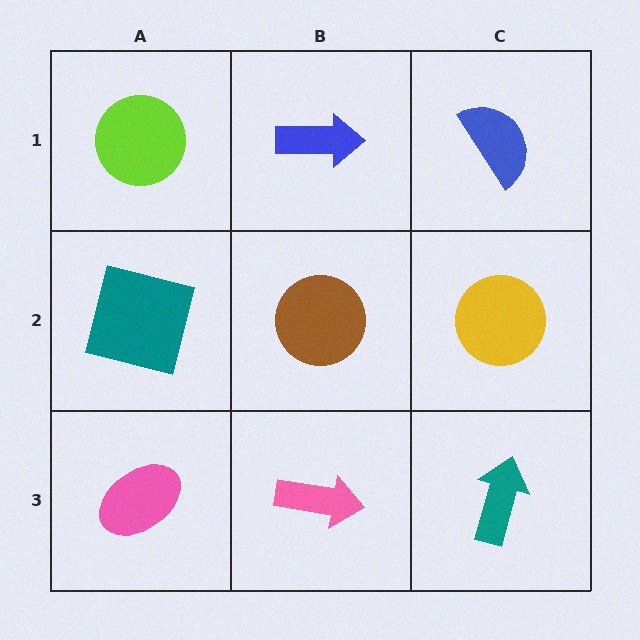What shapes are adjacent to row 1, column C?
A yellow circle (row 2, column C), a blue arrow (row 1, column B).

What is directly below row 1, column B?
A brown circle.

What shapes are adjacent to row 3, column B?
A brown circle (row 2, column B), a pink ellipse (row 3, column A), a teal arrow (row 3, column C).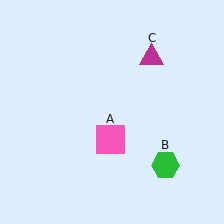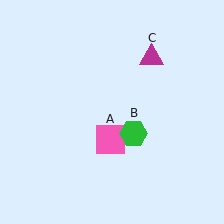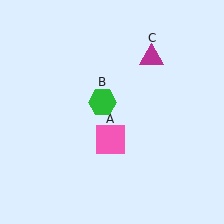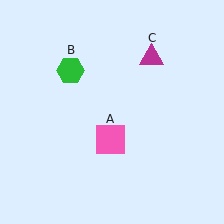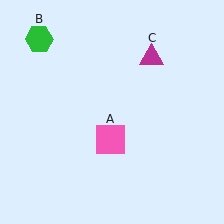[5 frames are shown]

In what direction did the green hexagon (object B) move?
The green hexagon (object B) moved up and to the left.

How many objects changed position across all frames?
1 object changed position: green hexagon (object B).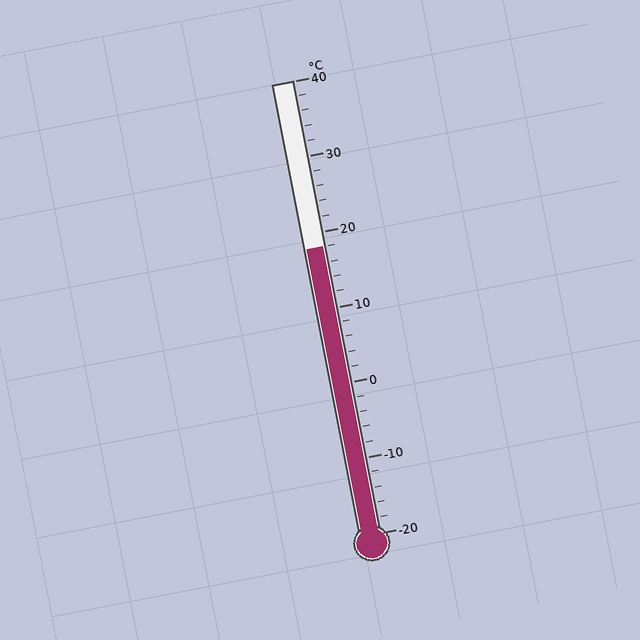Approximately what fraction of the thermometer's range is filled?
The thermometer is filled to approximately 65% of its range.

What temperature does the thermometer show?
The thermometer shows approximately 18°C.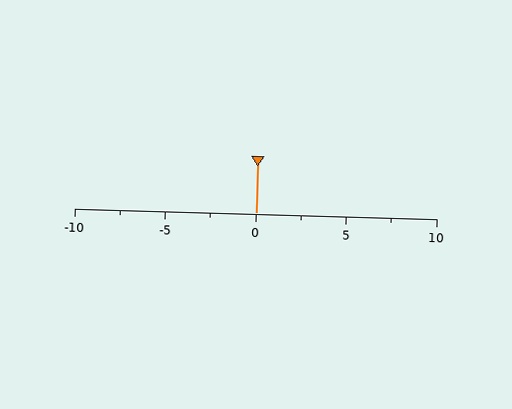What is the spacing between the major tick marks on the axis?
The major ticks are spaced 5 apart.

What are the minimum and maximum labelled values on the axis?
The axis runs from -10 to 10.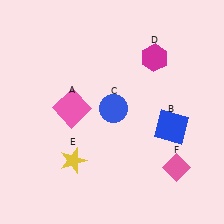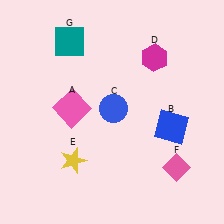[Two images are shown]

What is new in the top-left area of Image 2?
A teal square (G) was added in the top-left area of Image 2.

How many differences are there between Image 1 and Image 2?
There is 1 difference between the two images.